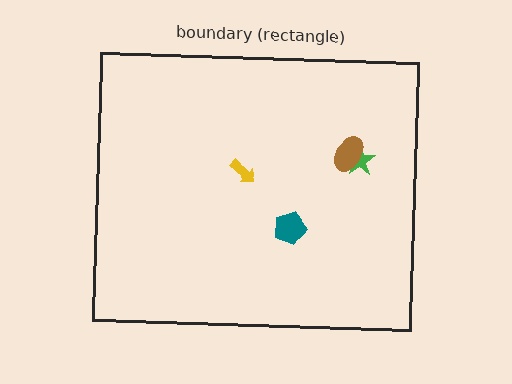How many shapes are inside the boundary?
4 inside, 0 outside.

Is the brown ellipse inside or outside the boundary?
Inside.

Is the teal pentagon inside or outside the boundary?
Inside.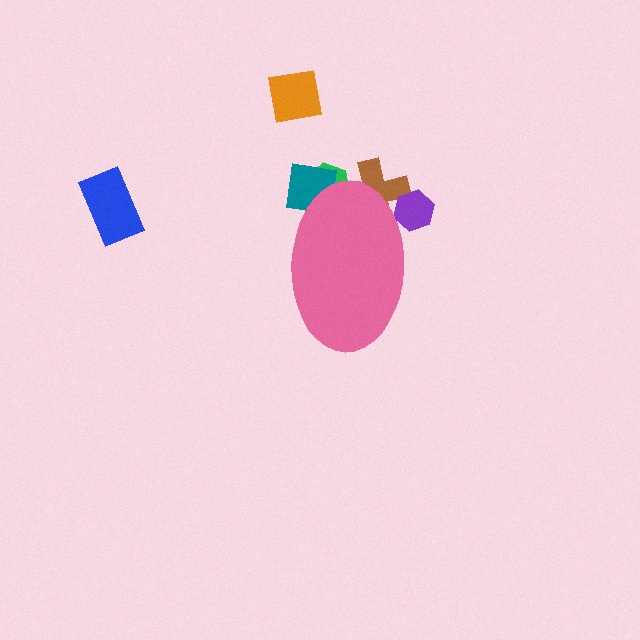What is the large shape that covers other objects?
A pink ellipse.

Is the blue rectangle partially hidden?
No, the blue rectangle is fully visible.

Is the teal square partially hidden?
Yes, the teal square is partially hidden behind the pink ellipse.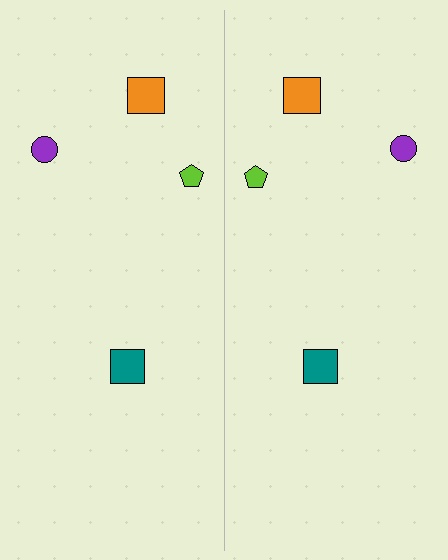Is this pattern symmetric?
Yes, this pattern has bilateral (reflection) symmetry.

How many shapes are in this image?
There are 8 shapes in this image.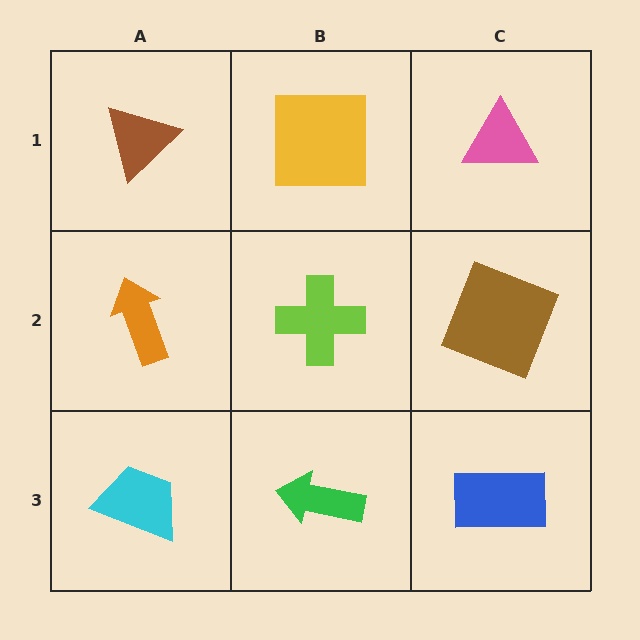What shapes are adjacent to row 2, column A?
A brown triangle (row 1, column A), a cyan trapezoid (row 3, column A), a lime cross (row 2, column B).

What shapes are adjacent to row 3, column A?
An orange arrow (row 2, column A), a green arrow (row 3, column B).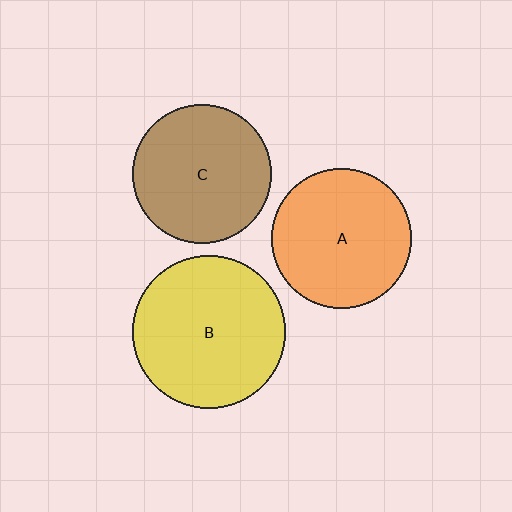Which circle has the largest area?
Circle B (yellow).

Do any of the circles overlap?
No, none of the circles overlap.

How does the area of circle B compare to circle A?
Approximately 1.2 times.